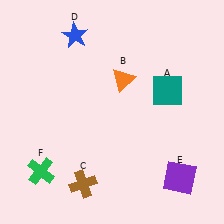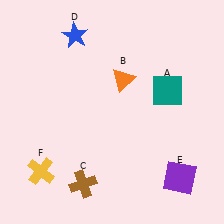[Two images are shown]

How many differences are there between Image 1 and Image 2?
There is 1 difference between the two images.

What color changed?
The cross (F) changed from green in Image 1 to yellow in Image 2.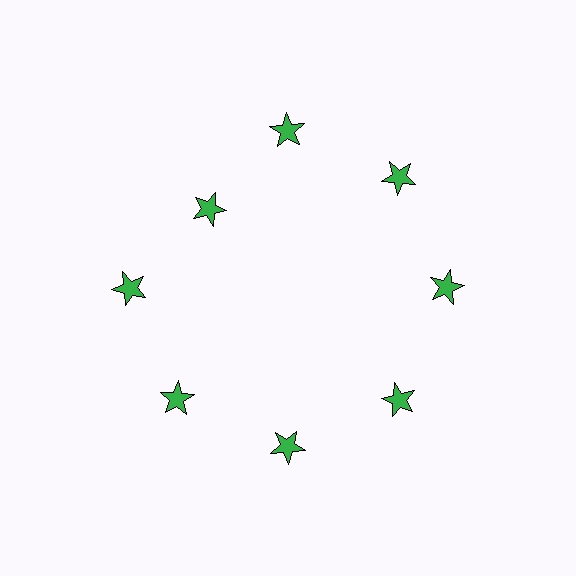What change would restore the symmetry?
The symmetry would be restored by moving it outward, back onto the ring so that all 8 stars sit at equal angles and equal distance from the center.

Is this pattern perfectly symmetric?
No. The 8 green stars are arranged in a ring, but one element near the 10 o'clock position is pulled inward toward the center, breaking the 8-fold rotational symmetry.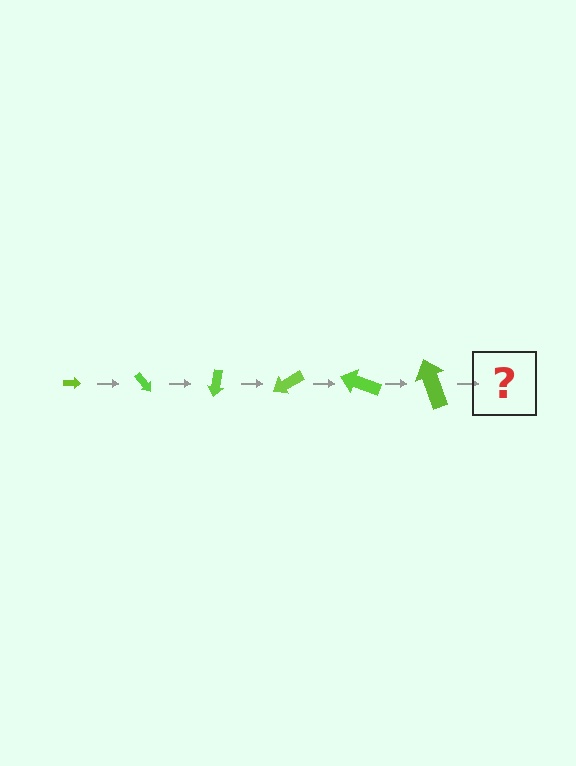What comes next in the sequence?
The next element should be an arrow, larger than the previous one and rotated 300 degrees from the start.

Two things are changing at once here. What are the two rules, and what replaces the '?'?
The two rules are that the arrow grows larger each step and it rotates 50 degrees each step. The '?' should be an arrow, larger than the previous one and rotated 300 degrees from the start.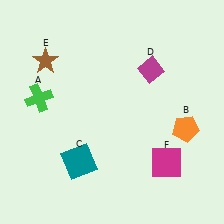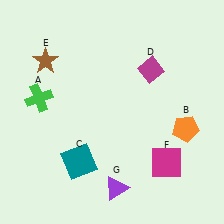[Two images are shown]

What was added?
A purple triangle (G) was added in Image 2.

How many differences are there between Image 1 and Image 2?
There is 1 difference between the two images.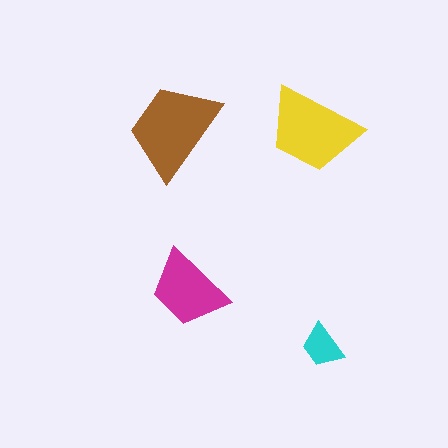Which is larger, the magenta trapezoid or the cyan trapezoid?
The magenta one.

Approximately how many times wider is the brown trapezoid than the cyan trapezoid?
About 2 times wider.